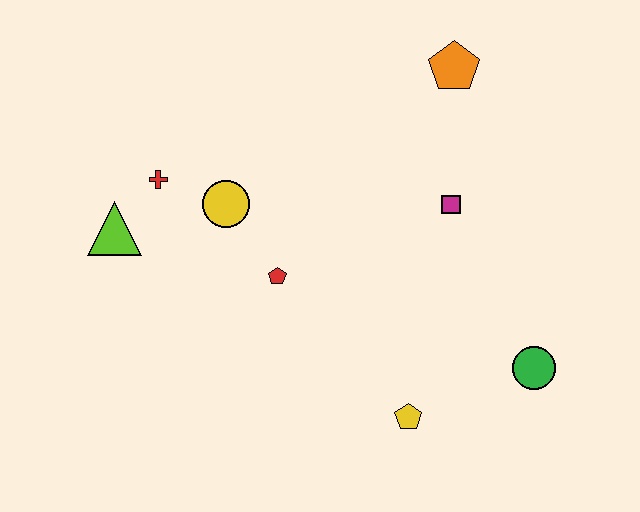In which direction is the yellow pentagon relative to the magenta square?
The yellow pentagon is below the magenta square.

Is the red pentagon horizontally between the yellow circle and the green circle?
Yes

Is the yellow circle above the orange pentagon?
No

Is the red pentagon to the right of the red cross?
Yes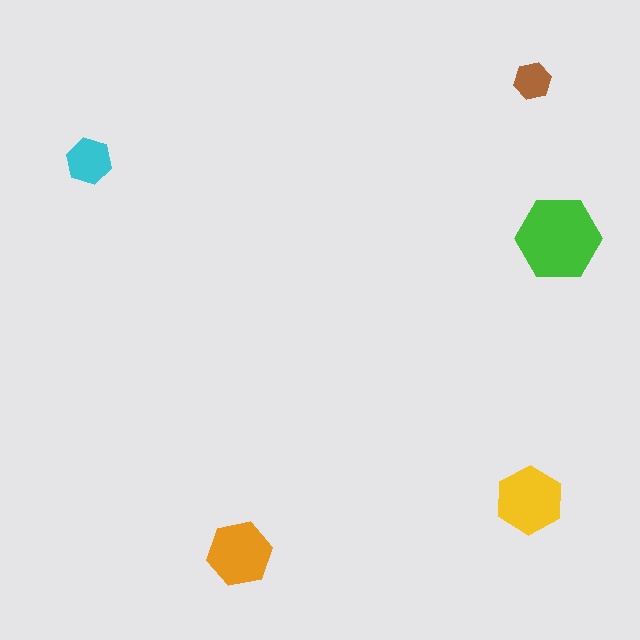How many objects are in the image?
There are 5 objects in the image.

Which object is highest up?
The brown hexagon is topmost.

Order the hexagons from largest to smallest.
the green one, the yellow one, the orange one, the cyan one, the brown one.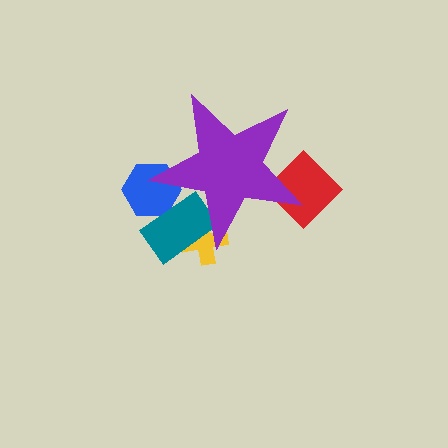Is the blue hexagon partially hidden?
Yes, the blue hexagon is partially hidden behind the purple star.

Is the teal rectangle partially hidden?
Yes, the teal rectangle is partially hidden behind the purple star.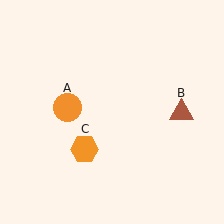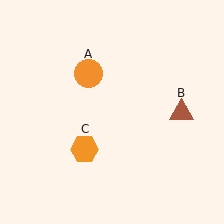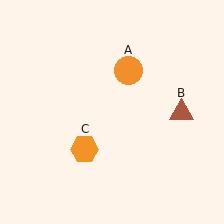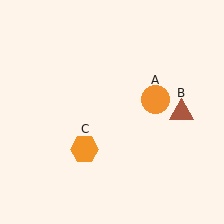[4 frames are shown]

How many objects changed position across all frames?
1 object changed position: orange circle (object A).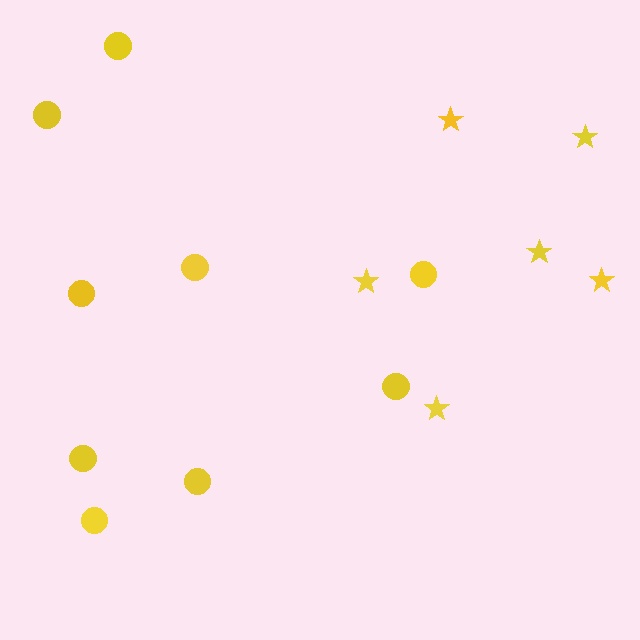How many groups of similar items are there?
There are 2 groups: one group of circles (9) and one group of stars (6).